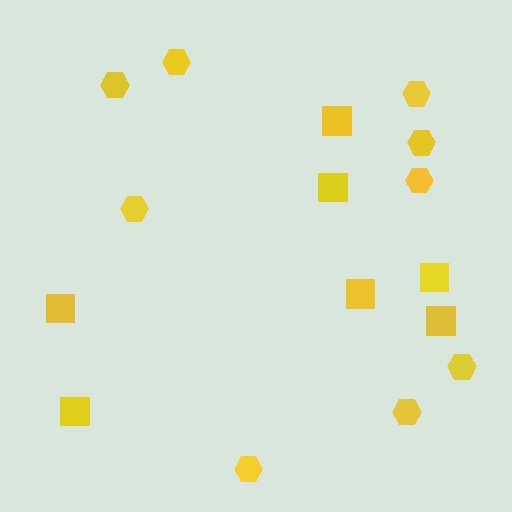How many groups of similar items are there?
There are 2 groups: one group of squares (7) and one group of hexagons (9).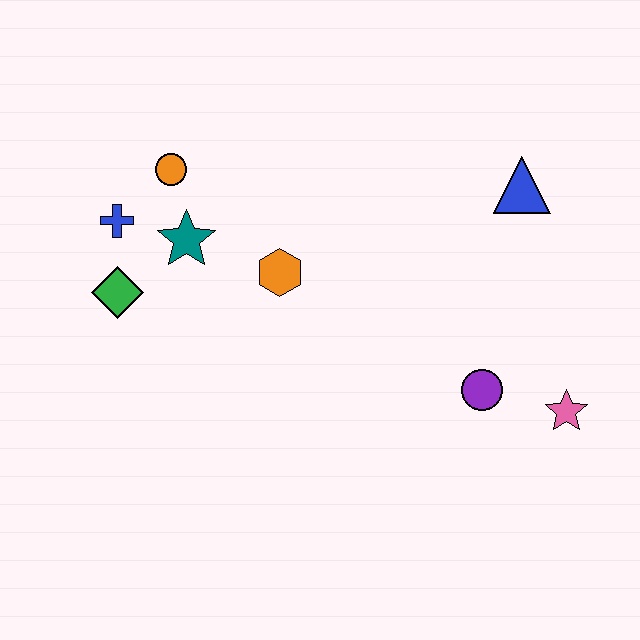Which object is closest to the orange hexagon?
The teal star is closest to the orange hexagon.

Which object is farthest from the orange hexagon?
The pink star is farthest from the orange hexagon.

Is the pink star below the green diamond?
Yes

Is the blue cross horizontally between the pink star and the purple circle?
No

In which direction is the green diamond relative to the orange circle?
The green diamond is below the orange circle.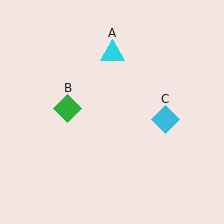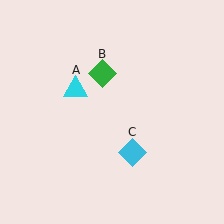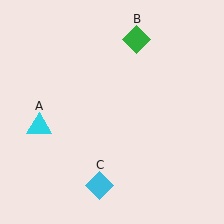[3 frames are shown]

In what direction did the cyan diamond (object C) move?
The cyan diamond (object C) moved down and to the left.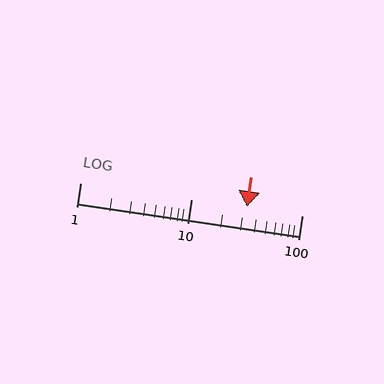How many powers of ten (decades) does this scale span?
The scale spans 2 decades, from 1 to 100.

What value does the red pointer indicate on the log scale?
The pointer indicates approximately 32.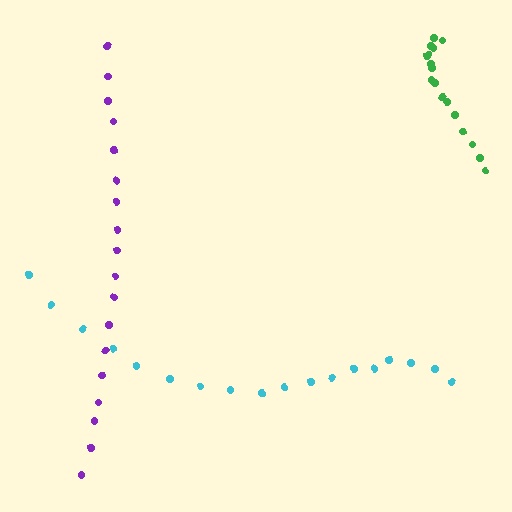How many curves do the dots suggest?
There are 3 distinct paths.